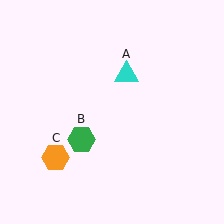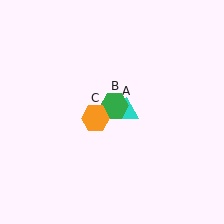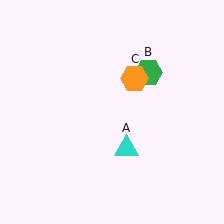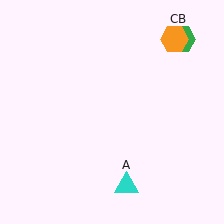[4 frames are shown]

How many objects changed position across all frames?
3 objects changed position: cyan triangle (object A), green hexagon (object B), orange hexagon (object C).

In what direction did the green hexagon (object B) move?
The green hexagon (object B) moved up and to the right.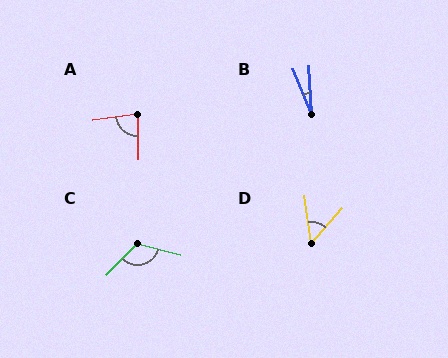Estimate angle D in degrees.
Approximately 49 degrees.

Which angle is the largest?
C, at approximately 120 degrees.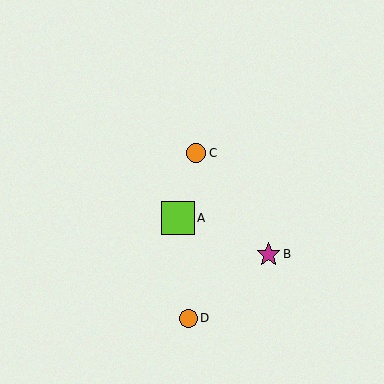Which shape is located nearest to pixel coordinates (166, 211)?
The lime square (labeled A) at (178, 218) is nearest to that location.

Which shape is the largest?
The lime square (labeled A) is the largest.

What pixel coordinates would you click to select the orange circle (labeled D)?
Click at (188, 318) to select the orange circle D.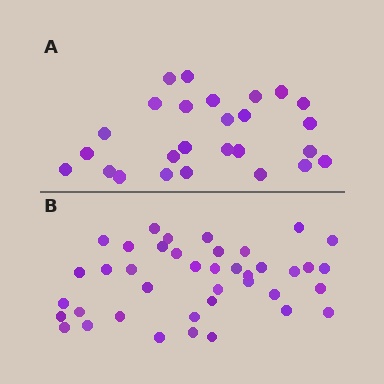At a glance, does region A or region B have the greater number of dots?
Region B (the bottom region) has more dots.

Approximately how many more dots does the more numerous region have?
Region B has approximately 15 more dots than region A.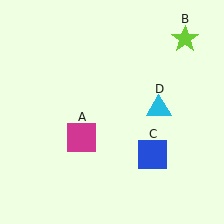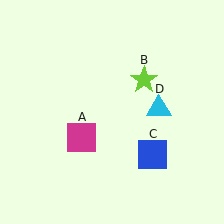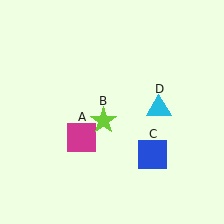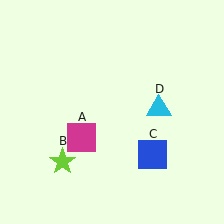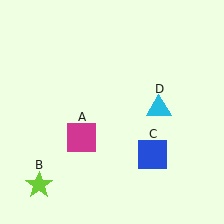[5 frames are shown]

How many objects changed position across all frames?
1 object changed position: lime star (object B).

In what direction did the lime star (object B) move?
The lime star (object B) moved down and to the left.